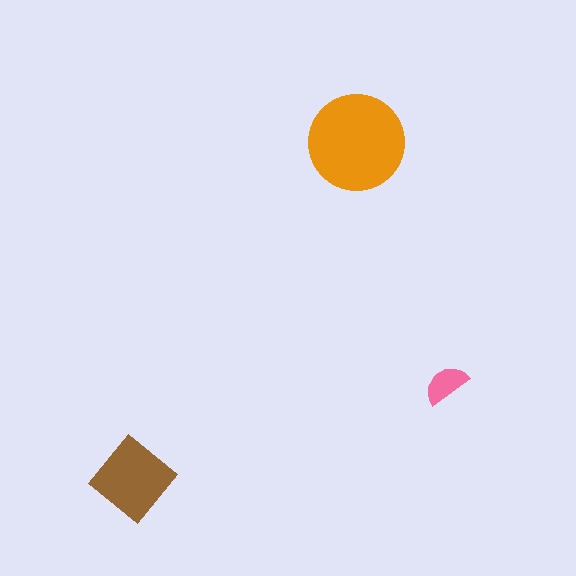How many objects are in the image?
There are 3 objects in the image.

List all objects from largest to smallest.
The orange circle, the brown diamond, the pink semicircle.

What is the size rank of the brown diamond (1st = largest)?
2nd.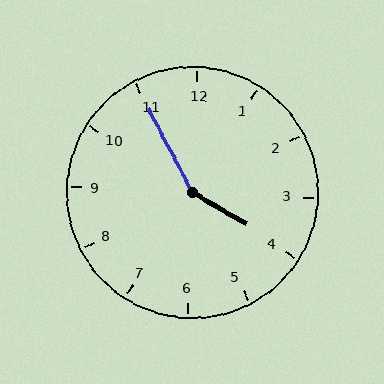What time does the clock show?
3:55.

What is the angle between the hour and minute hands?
Approximately 148 degrees.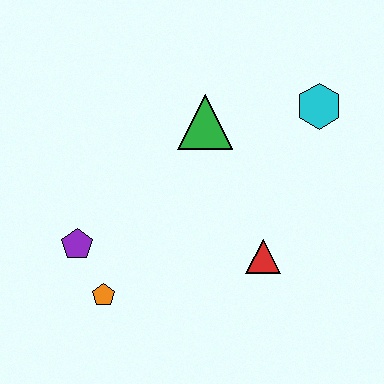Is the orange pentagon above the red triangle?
No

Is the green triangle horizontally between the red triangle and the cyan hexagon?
No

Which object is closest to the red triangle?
The green triangle is closest to the red triangle.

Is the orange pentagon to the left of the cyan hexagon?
Yes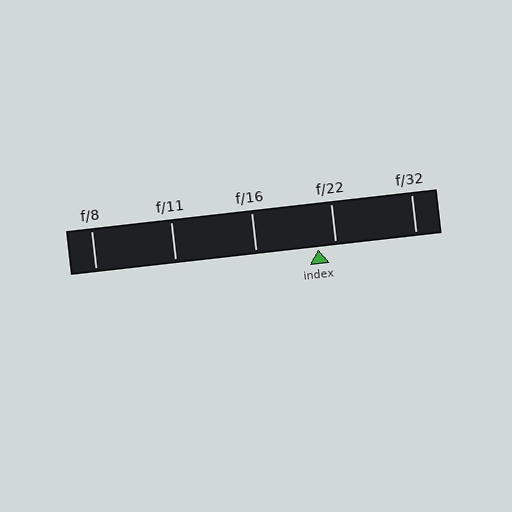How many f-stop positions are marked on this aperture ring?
There are 5 f-stop positions marked.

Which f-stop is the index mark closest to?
The index mark is closest to f/22.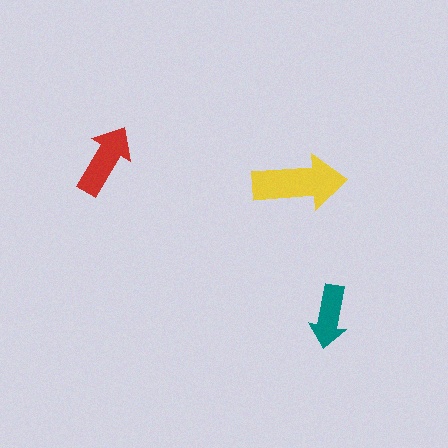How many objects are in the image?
There are 3 objects in the image.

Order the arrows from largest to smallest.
the yellow one, the red one, the teal one.